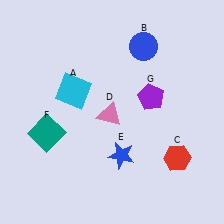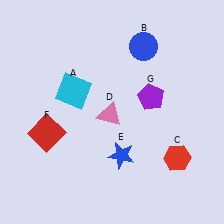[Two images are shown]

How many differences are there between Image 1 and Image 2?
There is 1 difference between the two images.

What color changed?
The square (F) changed from teal in Image 1 to red in Image 2.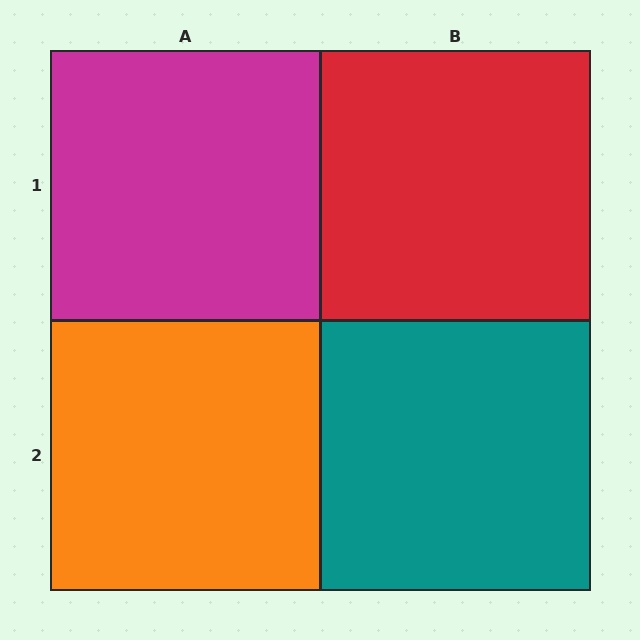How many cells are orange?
1 cell is orange.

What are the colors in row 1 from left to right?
Magenta, red.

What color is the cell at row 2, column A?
Orange.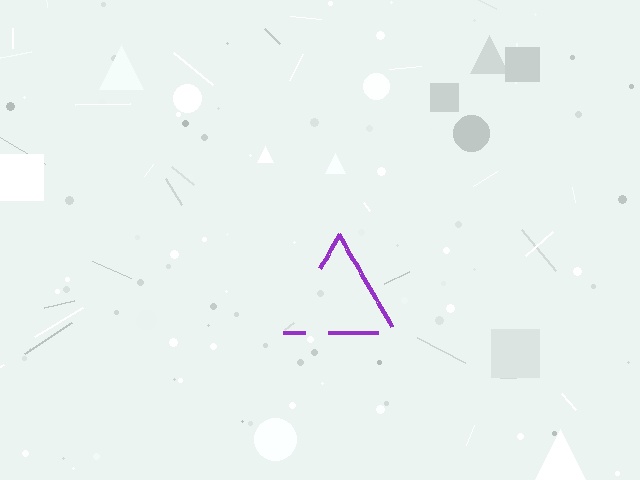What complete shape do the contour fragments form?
The contour fragments form a triangle.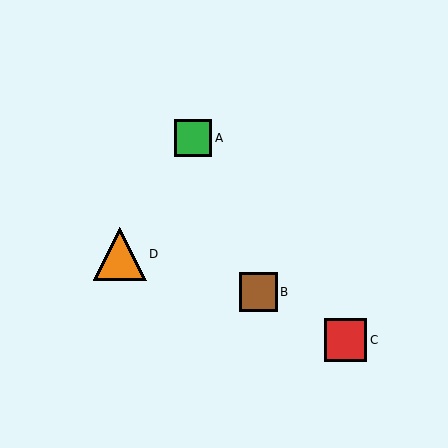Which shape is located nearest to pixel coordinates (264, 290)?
The brown square (labeled B) at (258, 292) is nearest to that location.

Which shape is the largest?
The orange triangle (labeled D) is the largest.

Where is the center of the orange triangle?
The center of the orange triangle is at (120, 254).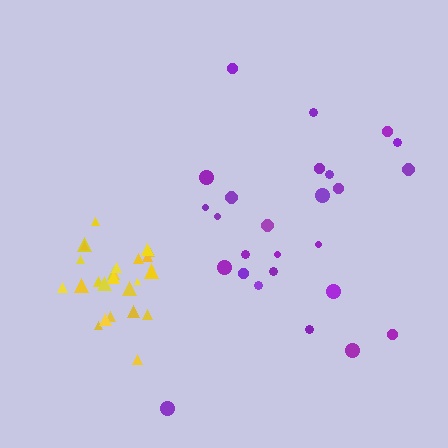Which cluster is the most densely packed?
Yellow.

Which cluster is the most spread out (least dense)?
Purple.